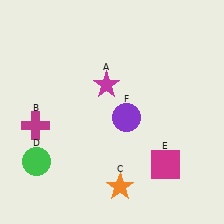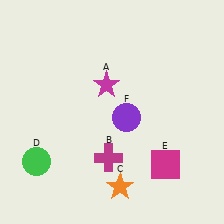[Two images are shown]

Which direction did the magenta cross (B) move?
The magenta cross (B) moved right.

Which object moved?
The magenta cross (B) moved right.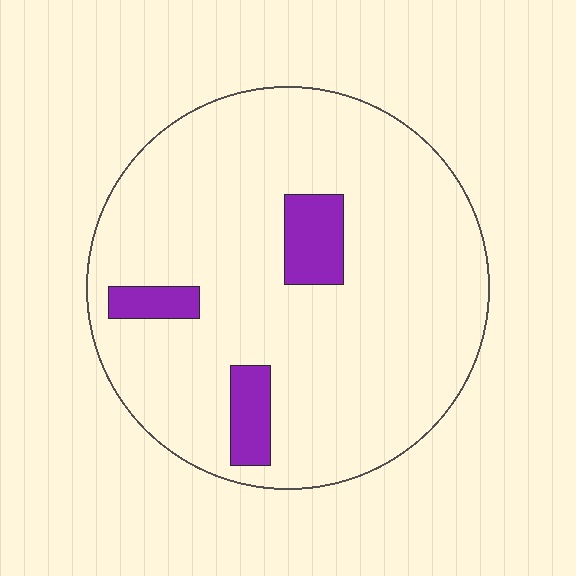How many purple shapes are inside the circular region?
3.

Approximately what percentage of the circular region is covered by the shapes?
Approximately 10%.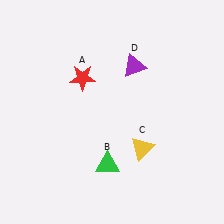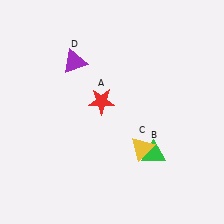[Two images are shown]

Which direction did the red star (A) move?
The red star (A) moved down.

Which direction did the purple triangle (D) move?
The purple triangle (D) moved left.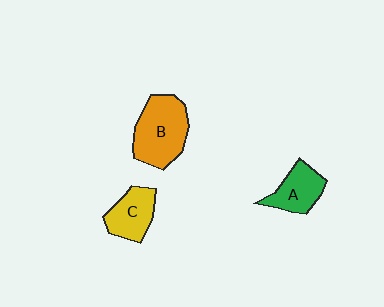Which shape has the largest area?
Shape B (orange).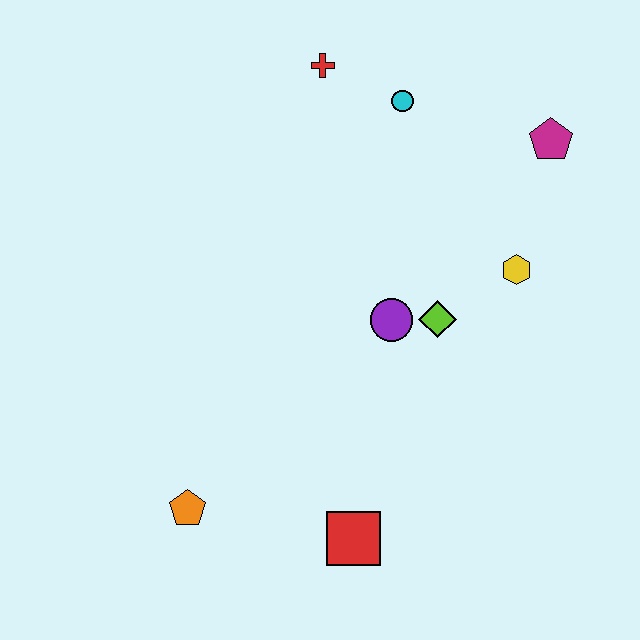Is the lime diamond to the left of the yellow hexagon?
Yes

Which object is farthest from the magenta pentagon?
The orange pentagon is farthest from the magenta pentagon.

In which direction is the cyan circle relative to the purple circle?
The cyan circle is above the purple circle.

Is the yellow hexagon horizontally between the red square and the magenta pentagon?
Yes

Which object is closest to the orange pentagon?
The red square is closest to the orange pentagon.